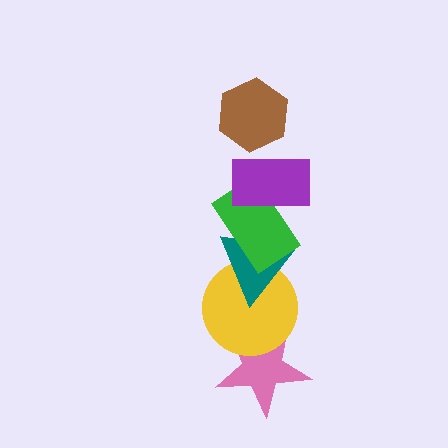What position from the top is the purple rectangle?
The purple rectangle is 2nd from the top.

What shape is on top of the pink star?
The yellow circle is on top of the pink star.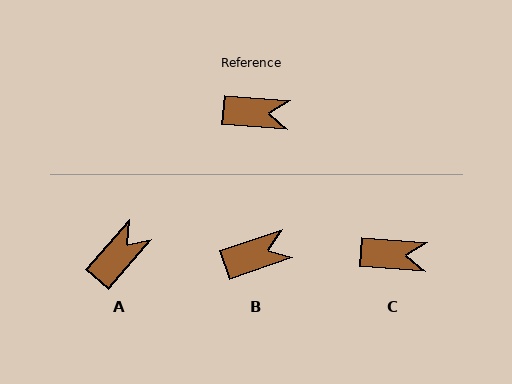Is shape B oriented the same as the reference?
No, it is off by about 23 degrees.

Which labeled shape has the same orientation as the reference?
C.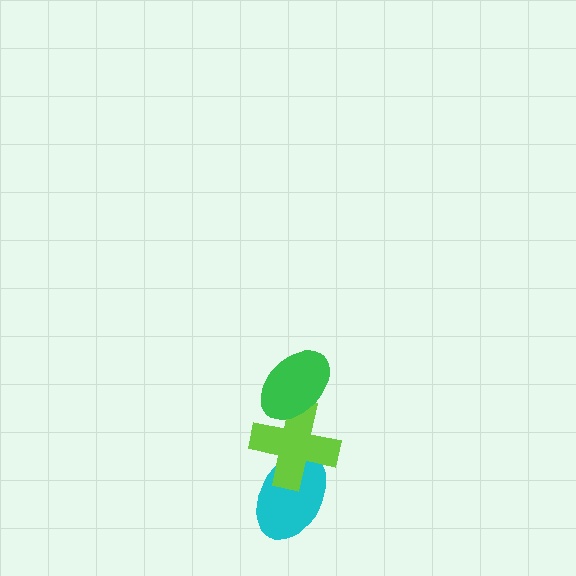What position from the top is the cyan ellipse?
The cyan ellipse is 3rd from the top.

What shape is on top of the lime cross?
The green ellipse is on top of the lime cross.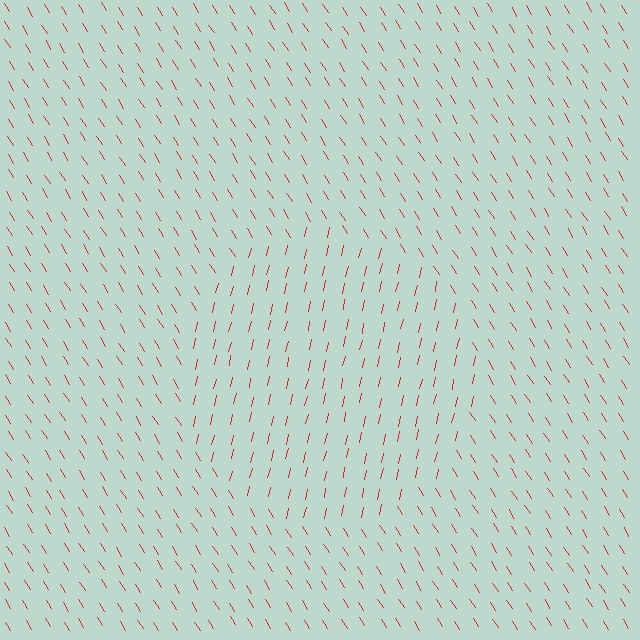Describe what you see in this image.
The image is filled with small red line segments. A circle region in the image has lines oriented differently from the surrounding lines, creating a visible texture boundary.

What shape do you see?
I see a circle.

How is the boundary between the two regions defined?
The boundary is defined purely by a change in line orientation (approximately 45 degrees difference). All lines are the same color and thickness.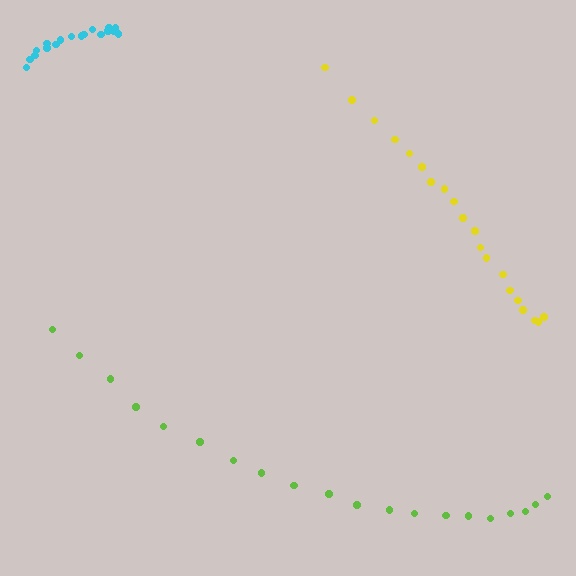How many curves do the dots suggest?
There are 3 distinct paths.